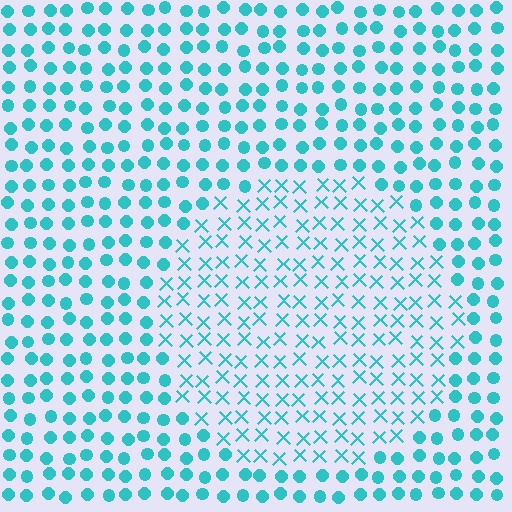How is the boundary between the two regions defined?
The boundary is defined by a change in element shape: X marks inside vs. circles outside. All elements share the same color and spacing.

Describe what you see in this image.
The image is filled with small cyan elements arranged in a uniform grid. A circle-shaped region contains X marks, while the surrounding area contains circles. The boundary is defined purely by the change in element shape.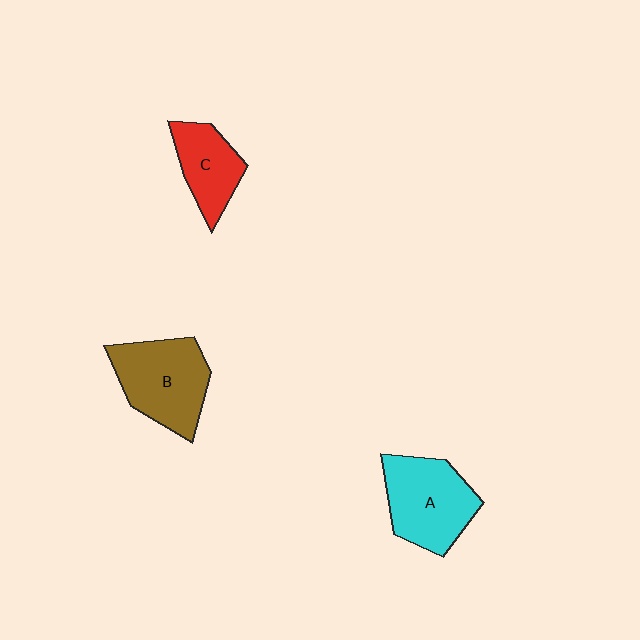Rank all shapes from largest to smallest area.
From largest to smallest: B (brown), A (cyan), C (red).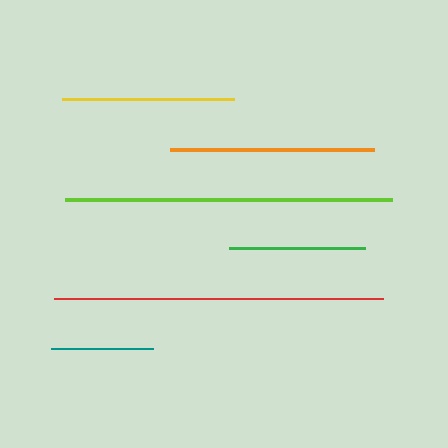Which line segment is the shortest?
The teal line is the shortest at approximately 101 pixels.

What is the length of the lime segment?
The lime segment is approximately 328 pixels long.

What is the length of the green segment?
The green segment is approximately 136 pixels long.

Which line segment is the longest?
The red line is the longest at approximately 330 pixels.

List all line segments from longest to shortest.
From longest to shortest: red, lime, orange, yellow, green, teal.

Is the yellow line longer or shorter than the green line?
The yellow line is longer than the green line.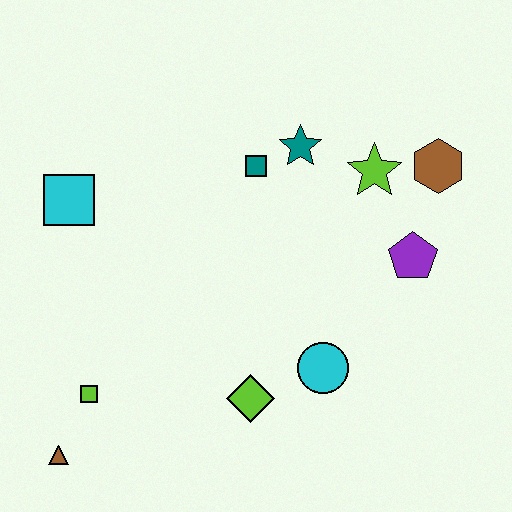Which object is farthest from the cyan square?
The brown hexagon is farthest from the cyan square.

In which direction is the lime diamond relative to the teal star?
The lime diamond is below the teal star.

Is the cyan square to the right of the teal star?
No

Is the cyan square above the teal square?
No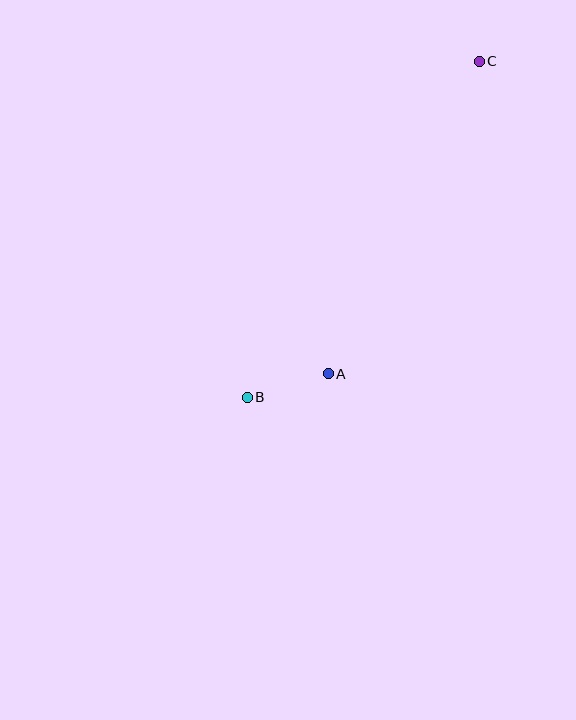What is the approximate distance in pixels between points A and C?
The distance between A and C is approximately 347 pixels.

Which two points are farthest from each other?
Points B and C are farthest from each other.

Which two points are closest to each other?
Points A and B are closest to each other.